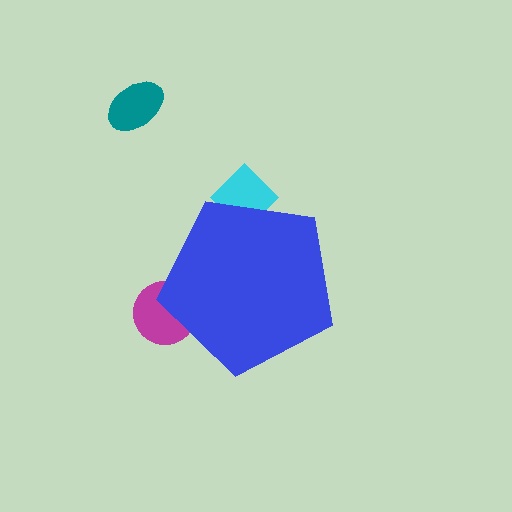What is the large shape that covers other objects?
A blue pentagon.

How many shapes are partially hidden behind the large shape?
2 shapes are partially hidden.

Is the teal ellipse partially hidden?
No, the teal ellipse is fully visible.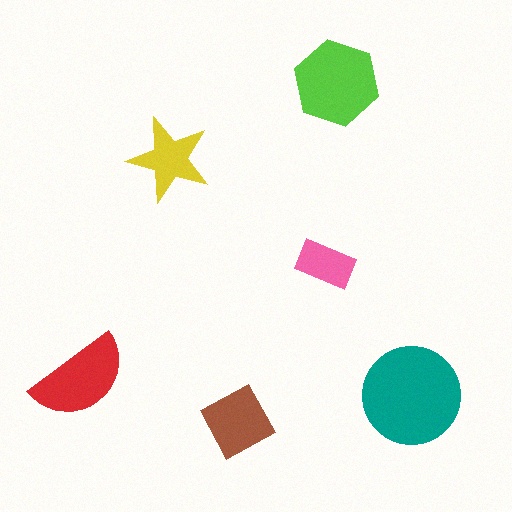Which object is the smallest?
The pink rectangle.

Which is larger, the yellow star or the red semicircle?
The red semicircle.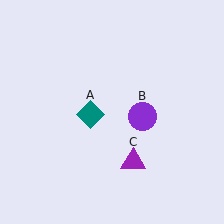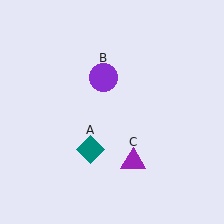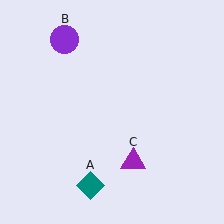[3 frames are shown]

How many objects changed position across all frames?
2 objects changed position: teal diamond (object A), purple circle (object B).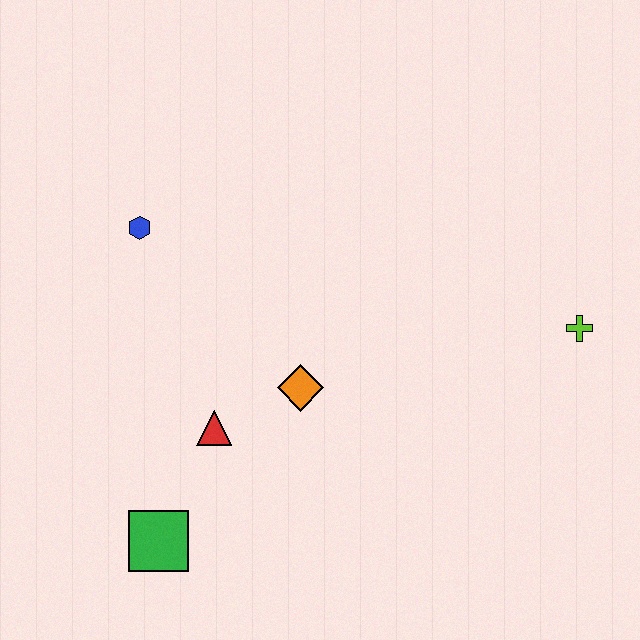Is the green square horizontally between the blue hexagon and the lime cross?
Yes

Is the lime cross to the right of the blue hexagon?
Yes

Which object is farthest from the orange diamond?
The lime cross is farthest from the orange diamond.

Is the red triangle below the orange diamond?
Yes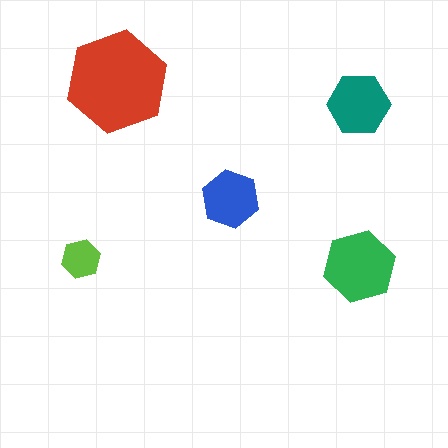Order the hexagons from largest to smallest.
the red one, the green one, the teal one, the blue one, the lime one.